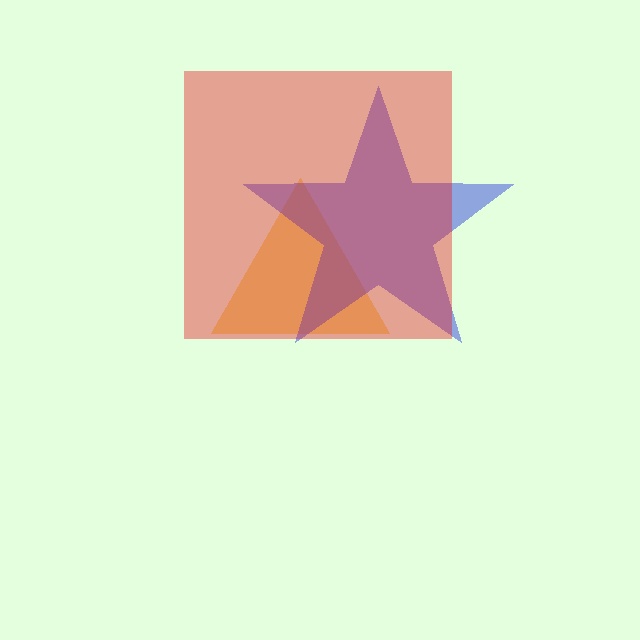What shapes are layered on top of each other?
The layered shapes are: a yellow triangle, a blue star, a red square.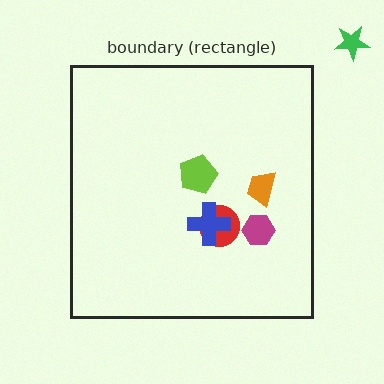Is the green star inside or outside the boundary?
Outside.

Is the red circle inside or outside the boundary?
Inside.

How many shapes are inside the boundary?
5 inside, 1 outside.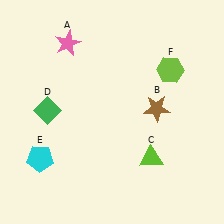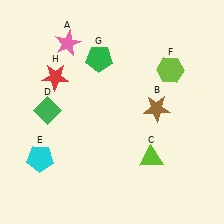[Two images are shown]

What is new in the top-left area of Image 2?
A red star (H) was added in the top-left area of Image 2.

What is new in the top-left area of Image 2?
A green pentagon (G) was added in the top-left area of Image 2.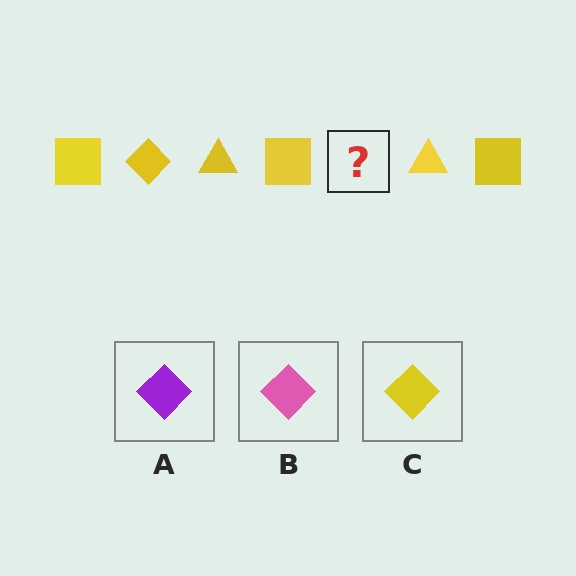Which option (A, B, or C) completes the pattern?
C.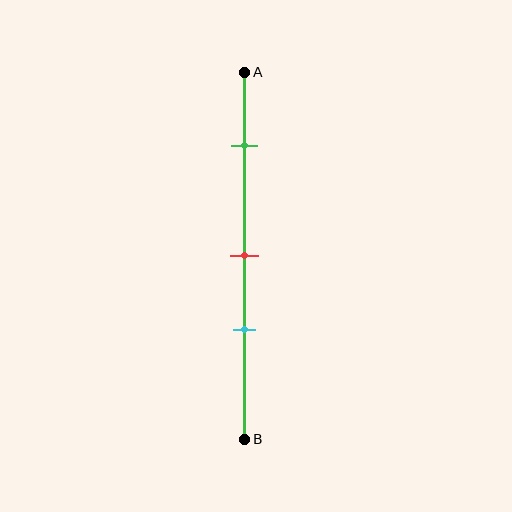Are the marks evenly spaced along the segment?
No, the marks are not evenly spaced.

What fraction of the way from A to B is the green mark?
The green mark is approximately 20% (0.2) of the way from A to B.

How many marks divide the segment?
There are 3 marks dividing the segment.